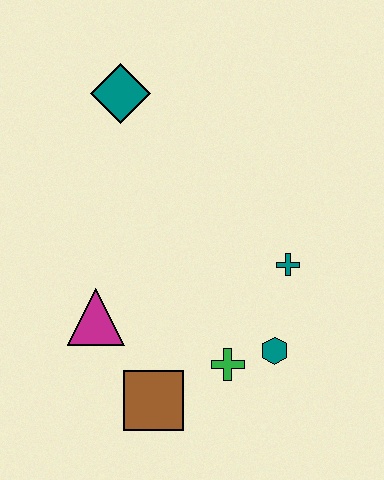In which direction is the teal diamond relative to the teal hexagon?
The teal diamond is above the teal hexagon.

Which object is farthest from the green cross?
The teal diamond is farthest from the green cross.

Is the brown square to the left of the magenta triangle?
No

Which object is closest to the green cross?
The teal hexagon is closest to the green cross.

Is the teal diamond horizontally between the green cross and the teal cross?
No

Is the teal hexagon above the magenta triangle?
No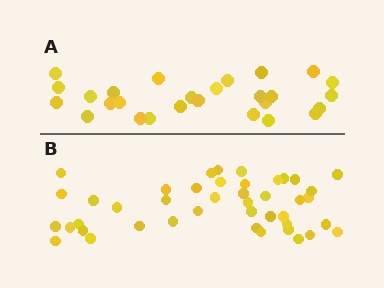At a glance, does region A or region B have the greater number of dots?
Region B (the bottom region) has more dots.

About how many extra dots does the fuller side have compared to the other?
Region B has approximately 15 more dots than region A.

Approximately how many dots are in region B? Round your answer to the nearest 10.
About 40 dots. (The exact count is 43, which rounds to 40.)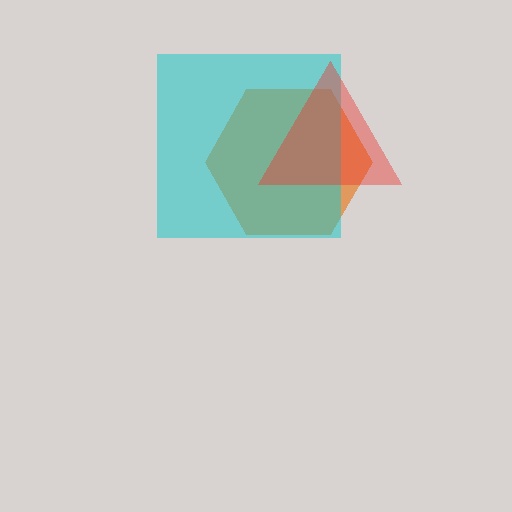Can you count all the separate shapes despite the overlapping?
Yes, there are 3 separate shapes.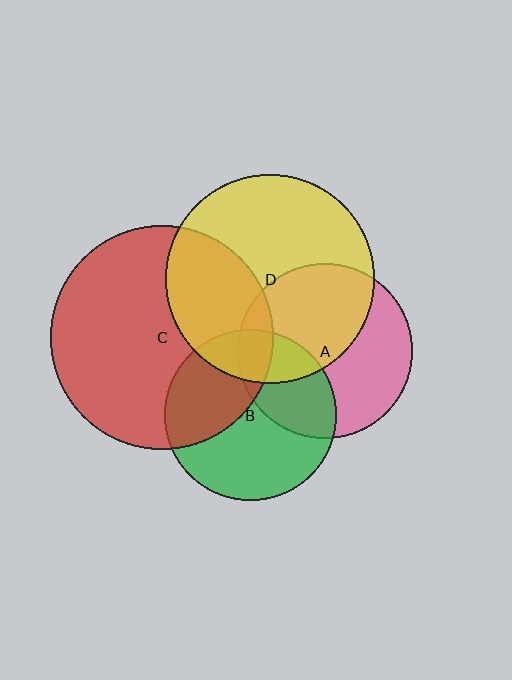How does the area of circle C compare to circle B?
Approximately 1.7 times.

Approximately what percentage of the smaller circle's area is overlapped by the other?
Approximately 30%.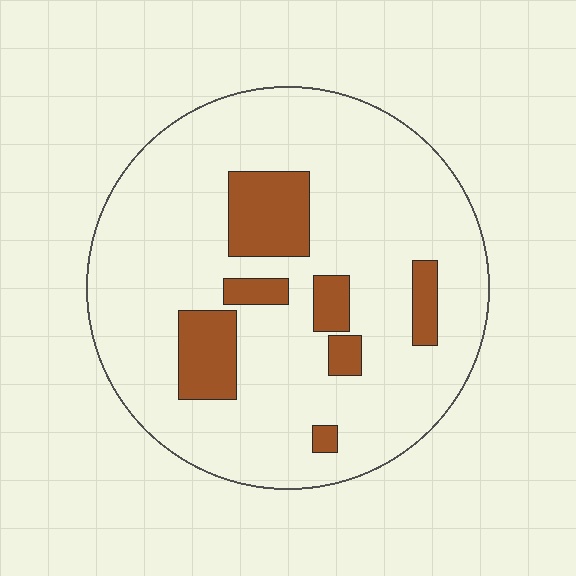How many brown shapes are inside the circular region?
7.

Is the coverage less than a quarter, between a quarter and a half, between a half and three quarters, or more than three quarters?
Less than a quarter.